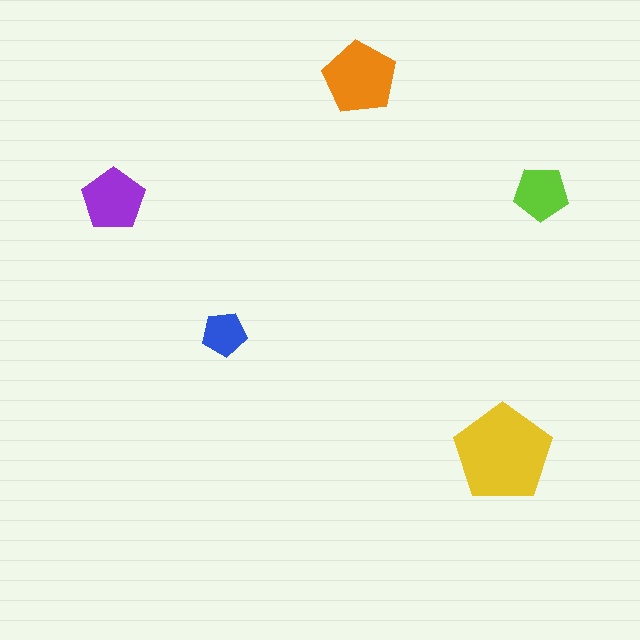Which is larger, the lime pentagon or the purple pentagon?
The purple one.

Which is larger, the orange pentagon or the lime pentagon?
The orange one.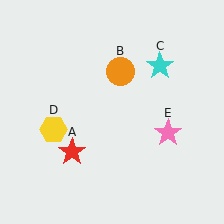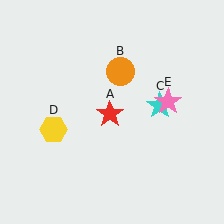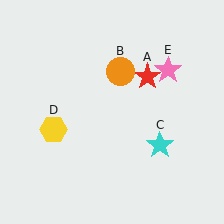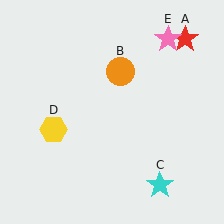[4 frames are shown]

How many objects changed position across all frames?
3 objects changed position: red star (object A), cyan star (object C), pink star (object E).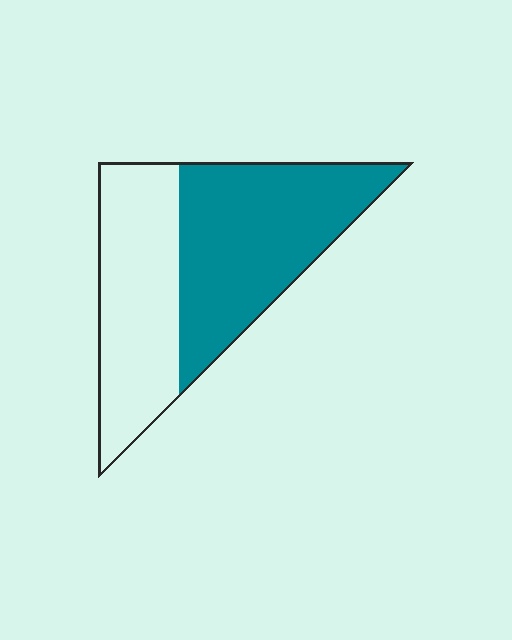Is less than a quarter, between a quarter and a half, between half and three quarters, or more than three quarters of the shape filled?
Between half and three quarters.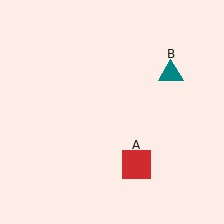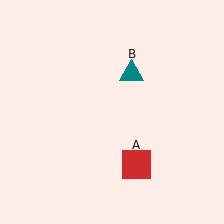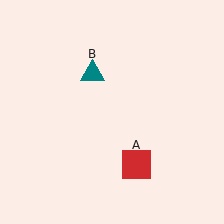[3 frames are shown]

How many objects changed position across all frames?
1 object changed position: teal triangle (object B).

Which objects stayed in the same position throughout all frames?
Red square (object A) remained stationary.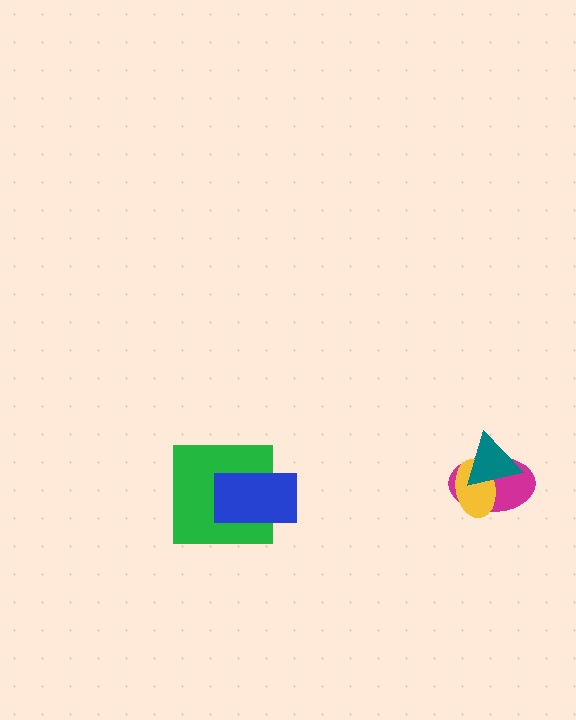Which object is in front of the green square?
The blue rectangle is in front of the green square.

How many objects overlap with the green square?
1 object overlaps with the green square.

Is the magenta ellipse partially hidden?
Yes, it is partially covered by another shape.